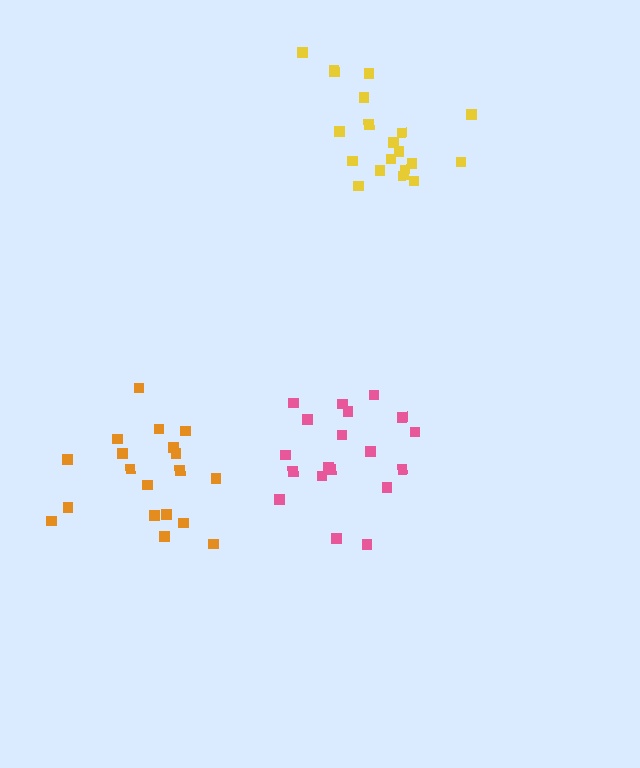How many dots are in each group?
Group 1: 19 dots, Group 2: 20 dots, Group 3: 19 dots (58 total).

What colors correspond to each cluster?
The clusters are colored: pink, yellow, orange.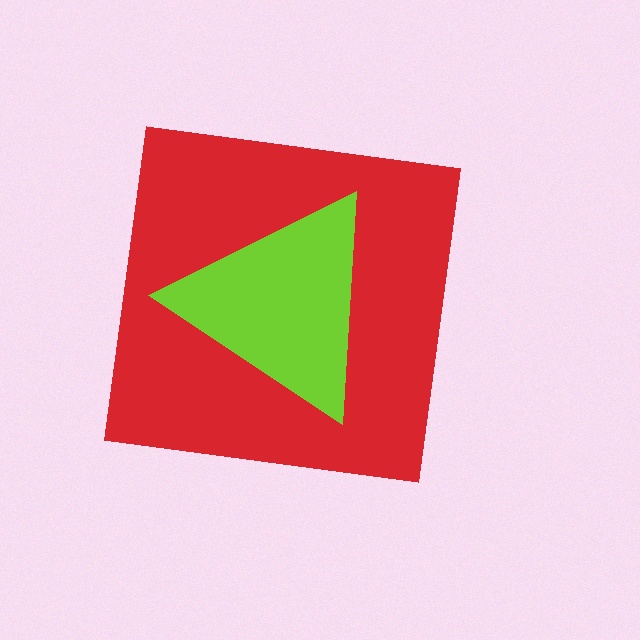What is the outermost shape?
The red square.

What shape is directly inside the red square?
The lime triangle.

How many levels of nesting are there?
2.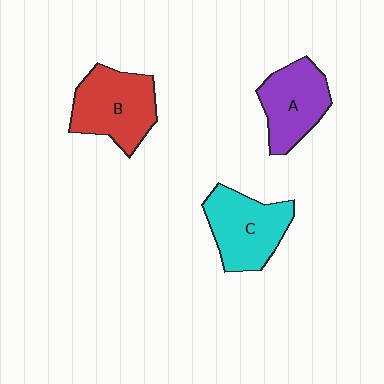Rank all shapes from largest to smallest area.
From largest to smallest: B (red), C (cyan), A (purple).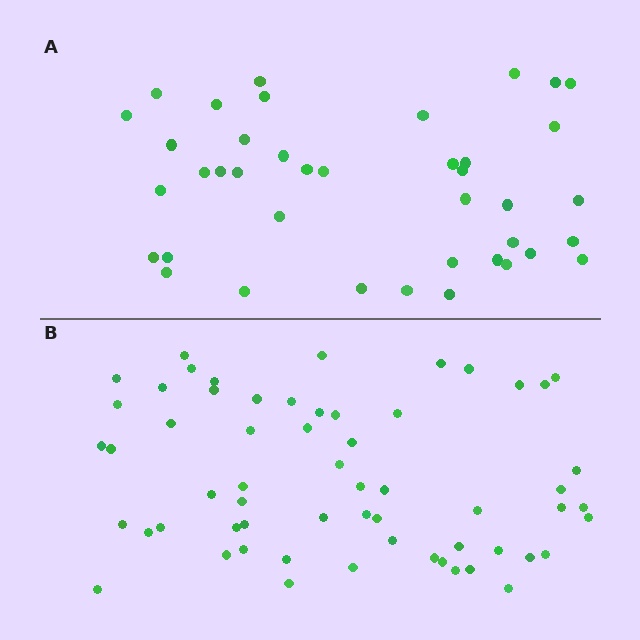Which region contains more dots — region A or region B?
Region B (the bottom region) has more dots.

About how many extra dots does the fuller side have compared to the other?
Region B has approximately 20 more dots than region A.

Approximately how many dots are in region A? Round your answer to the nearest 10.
About 40 dots.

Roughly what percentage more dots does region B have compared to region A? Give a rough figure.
About 50% more.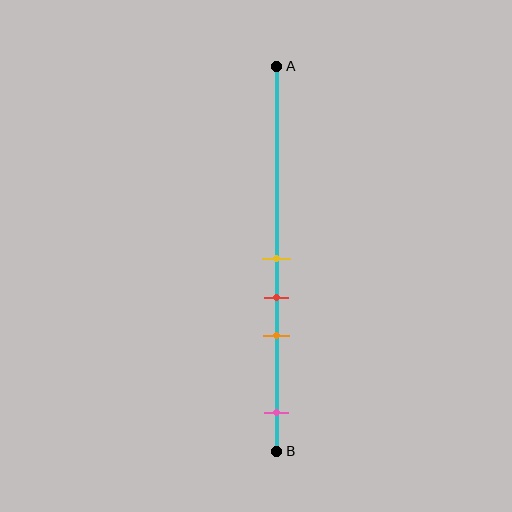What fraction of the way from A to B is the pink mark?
The pink mark is approximately 90% (0.9) of the way from A to B.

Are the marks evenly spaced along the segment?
No, the marks are not evenly spaced.